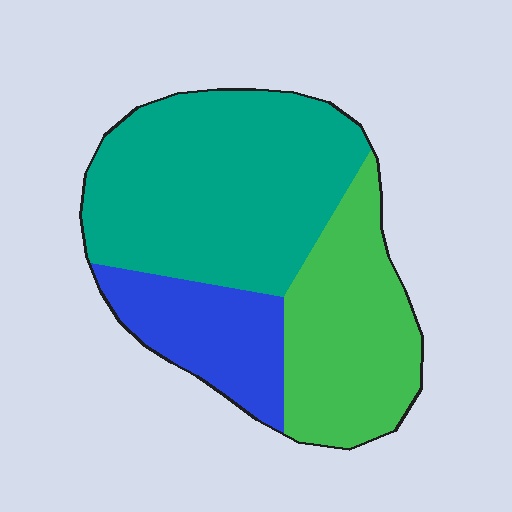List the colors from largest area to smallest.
From largest to smallest: teal, green, blue.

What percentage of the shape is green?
Green covers 31% of the shape.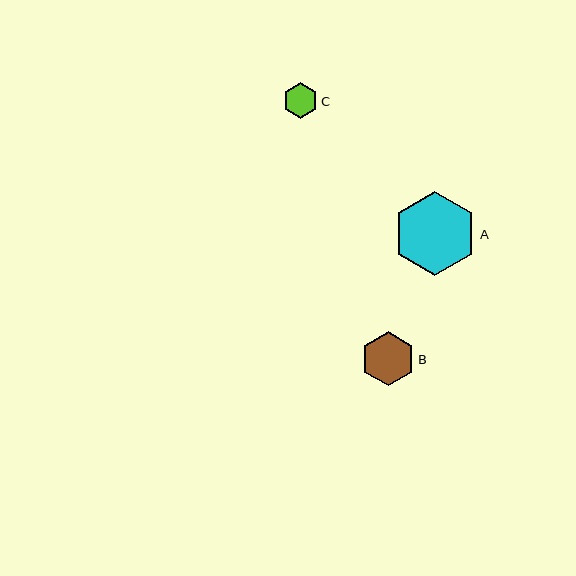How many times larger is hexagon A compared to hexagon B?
Hexagon A is approximately 1.5 times the size of hexagon B.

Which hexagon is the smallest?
Hexagon C is the smallest with a size of approximately 35 pixels.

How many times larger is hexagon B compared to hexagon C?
Hexagon B is approximately 1.5 times the size of hexagon C.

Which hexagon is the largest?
Hexagon A is the largest with a size of approximately 84 pixels.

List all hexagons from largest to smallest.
From largest to smallest: A, B, C.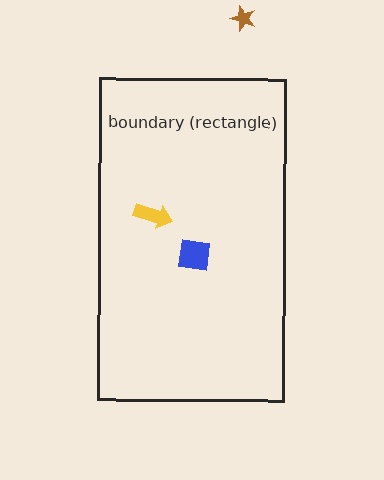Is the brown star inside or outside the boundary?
Outside.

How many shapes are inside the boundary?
2 inside, 1 outside.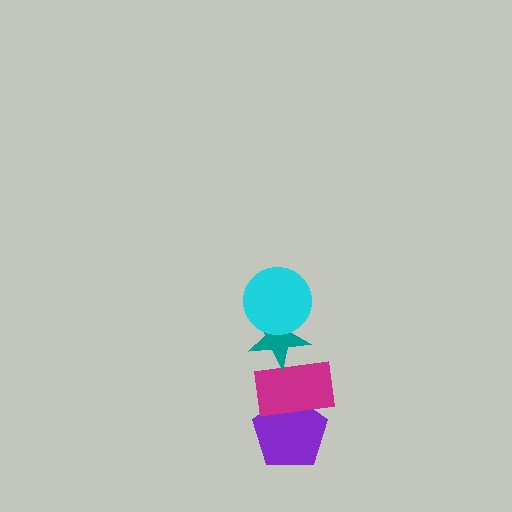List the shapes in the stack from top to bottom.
From top to bottom: the cyan circle, the teal star, the magenta rectangle, the purple pentagon.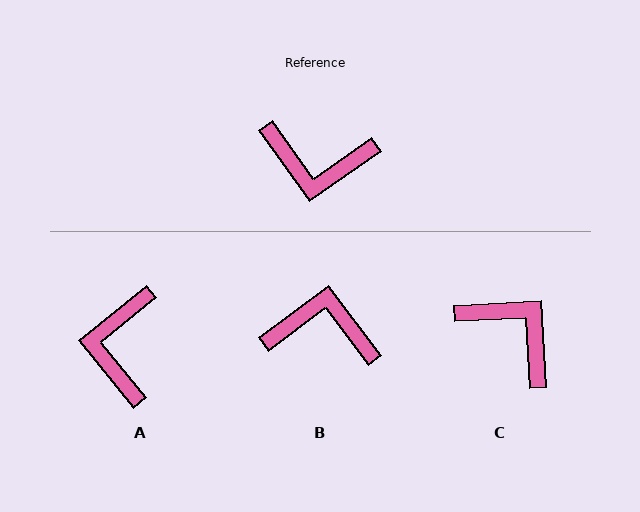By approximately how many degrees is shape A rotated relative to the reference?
Approximately 86 degrees clockwise.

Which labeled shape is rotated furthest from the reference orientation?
B, about 179 degrees away.